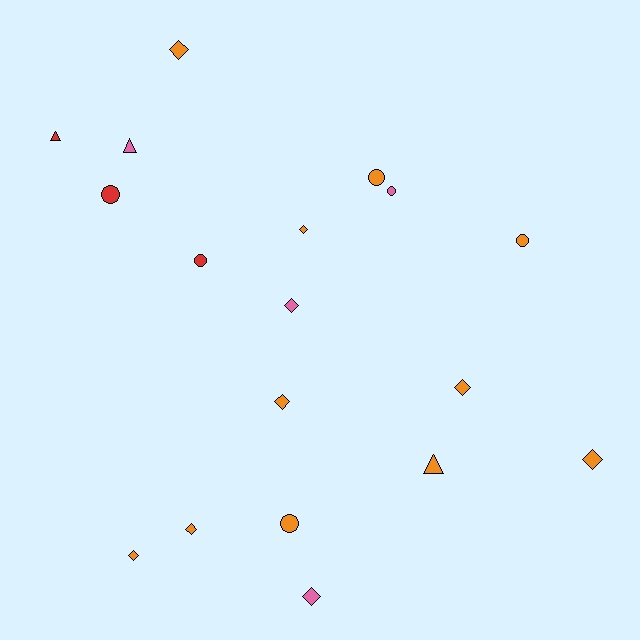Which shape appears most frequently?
Diamond, with 9 objects.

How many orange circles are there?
There are 3 orange circles.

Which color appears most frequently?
Orange, with 11 objects.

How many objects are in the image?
There are 18 objects.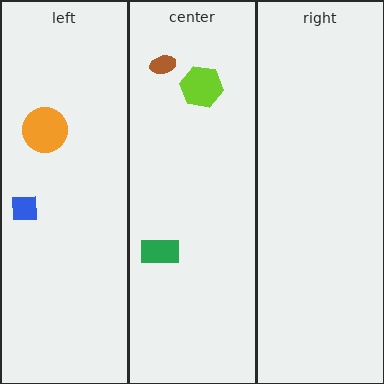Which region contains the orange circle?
The left region.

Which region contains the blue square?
The left region.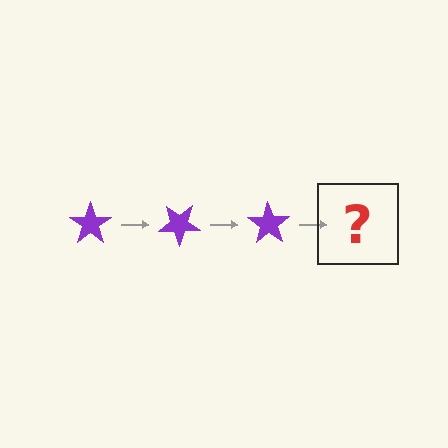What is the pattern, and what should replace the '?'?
The pattern is that the star rotates 35 degrees each step. The '?' should be a purple star rotated 105 degrees.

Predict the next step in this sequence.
The next step is a purple star rotated 105 degrees.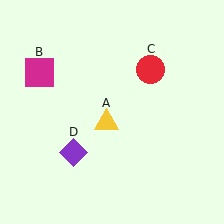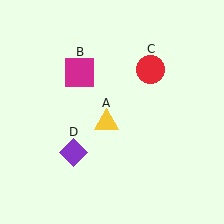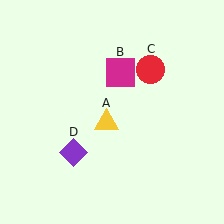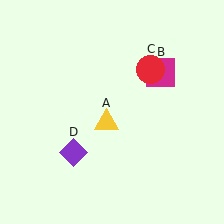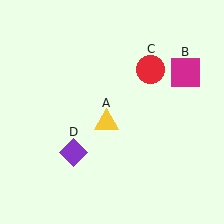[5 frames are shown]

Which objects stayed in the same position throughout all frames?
Yellow triangle (object A) and red circle (object C) and purple diamond (object D) remained stationary.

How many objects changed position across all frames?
1 object changed position: magenta square (object B).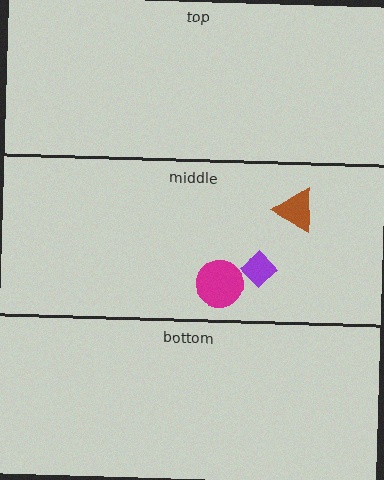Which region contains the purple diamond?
The middle region.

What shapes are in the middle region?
The magenta circle, the purple diamond, the brown triangle.